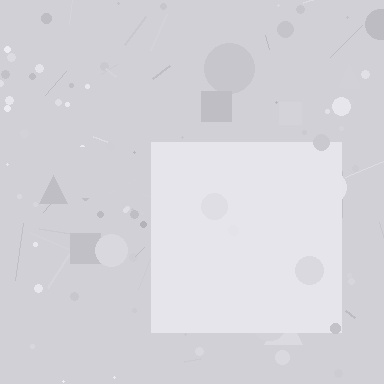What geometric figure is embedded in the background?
A square is embedded in the background.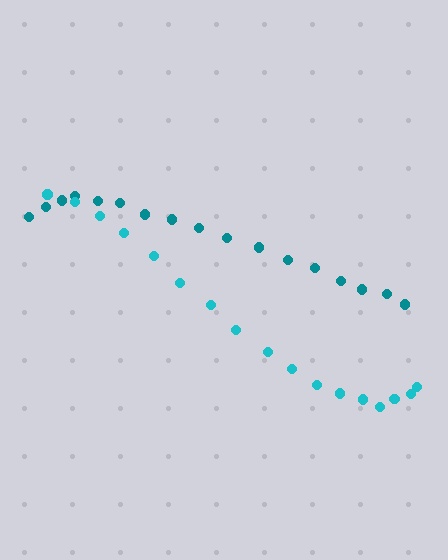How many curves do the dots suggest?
There are 2 distinct paths.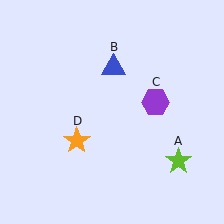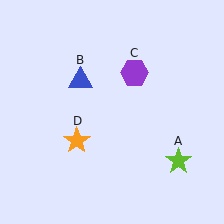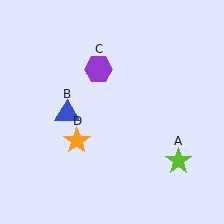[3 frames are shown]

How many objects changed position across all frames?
2 objects changed position: blue triangle (object B), purple hexagon (object C).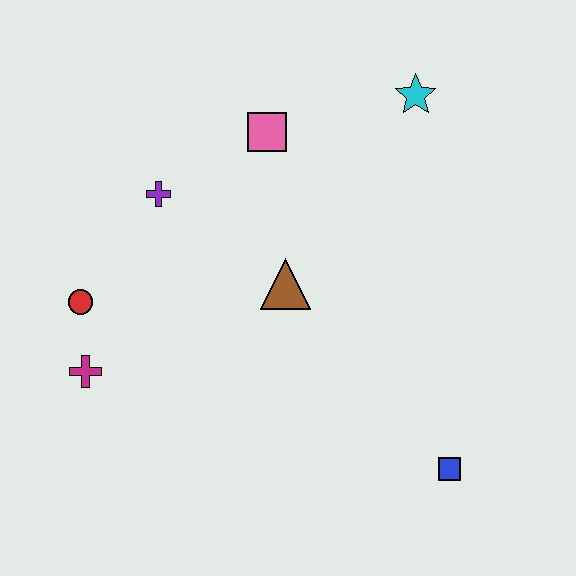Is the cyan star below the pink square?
No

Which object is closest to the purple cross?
The pink square is closest to the purple cross.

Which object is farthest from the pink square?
The blue square is farthest from the pink square.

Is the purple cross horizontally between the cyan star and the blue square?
No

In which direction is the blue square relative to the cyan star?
The blue square is below the cyan star.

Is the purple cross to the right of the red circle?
Yes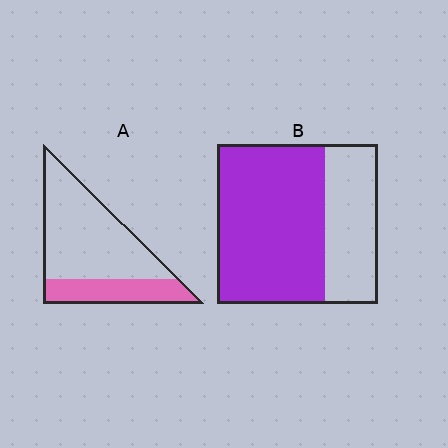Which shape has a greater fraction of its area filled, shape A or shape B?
Shape B.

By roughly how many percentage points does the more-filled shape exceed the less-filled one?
By roughly 40 percentage points (B over A).